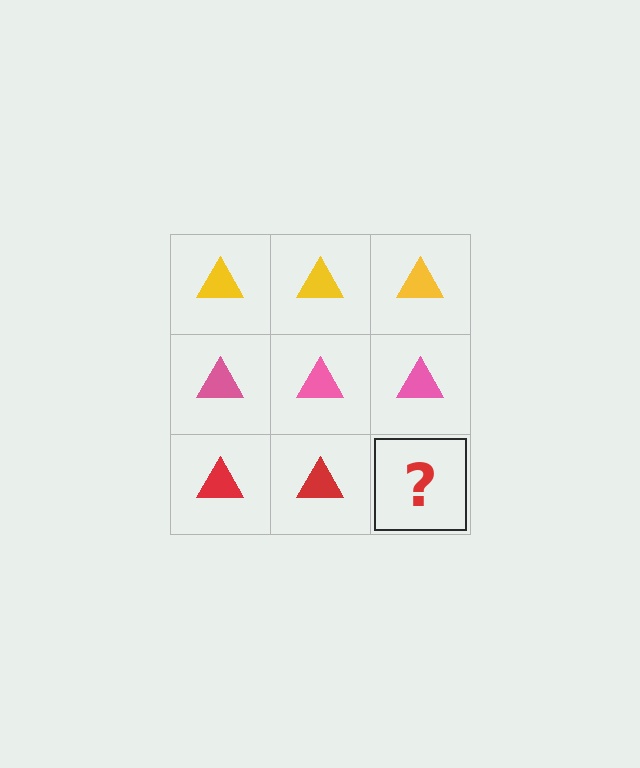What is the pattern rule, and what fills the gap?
The rule is that each row has a consistent color. The gap should be filled with a red triangle.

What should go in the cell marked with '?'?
The missing cell should contain a red triangle.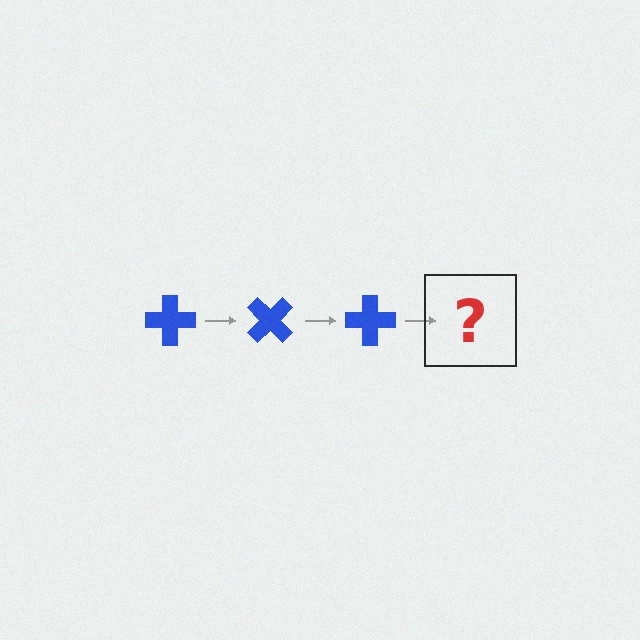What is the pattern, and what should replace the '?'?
The pattern is that the cross rotates 45 degrees each step. The '?' should be a blue cross rotated 135 degrees.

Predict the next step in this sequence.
The next step is a blue cross rotated 135 degrees.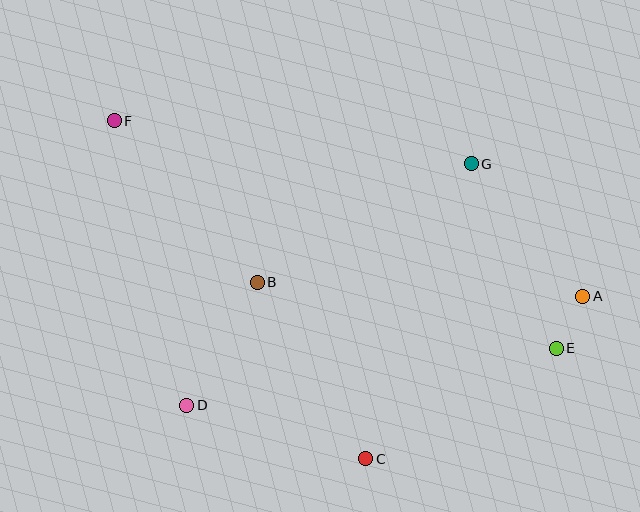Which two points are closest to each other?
Points A and E are closest to each other.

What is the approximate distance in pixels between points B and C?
The distance between B and C is approximately 207 pixels.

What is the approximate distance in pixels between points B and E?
The distance between B and E is approximately 306 pixels.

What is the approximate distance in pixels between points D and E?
The distance between D and E is approximately 374 pixels.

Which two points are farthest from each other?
Points A and F are farthest from each other.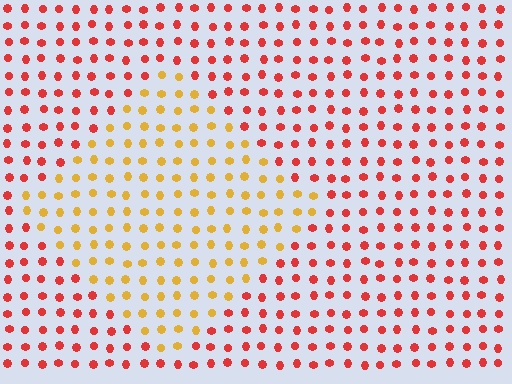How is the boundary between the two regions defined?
The boundary is defined purely by a slight shift in hue (about 44 degrees). Spacing, size, and orientation are identical on both sides.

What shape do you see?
I see a diamond.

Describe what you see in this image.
The image is filled with small red elements in a uniform arrangement. A diamond-shaped region is visible where the elements are tinted to a slightly different hue, forming a subtle color boundary.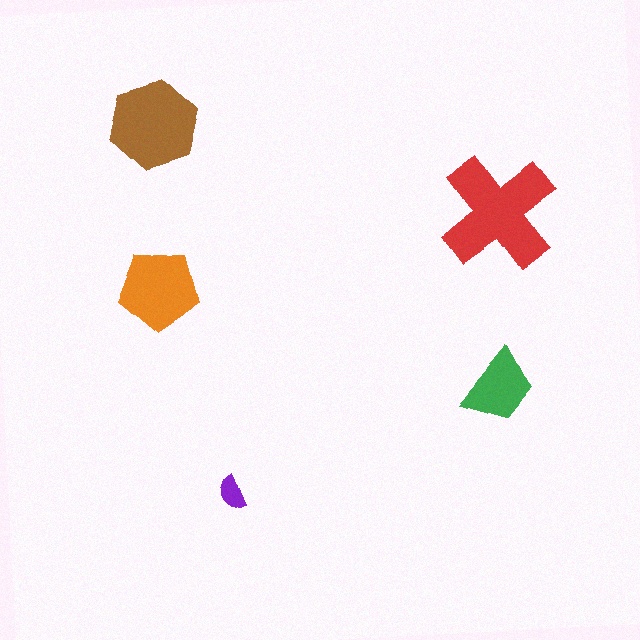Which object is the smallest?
The purple semicircle.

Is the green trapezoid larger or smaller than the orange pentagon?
Smaller.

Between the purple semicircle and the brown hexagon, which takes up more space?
The brown hexagon.